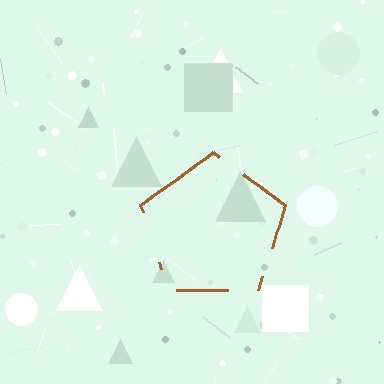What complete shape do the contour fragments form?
The contour fragments form a pentagon.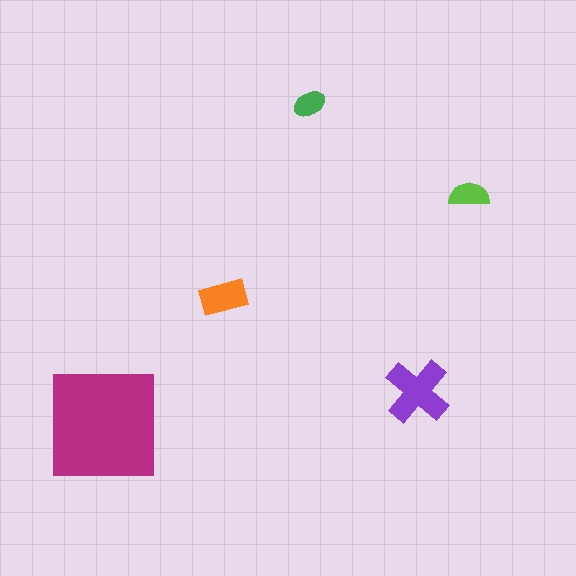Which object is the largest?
The magenta square.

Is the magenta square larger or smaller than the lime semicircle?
Larger.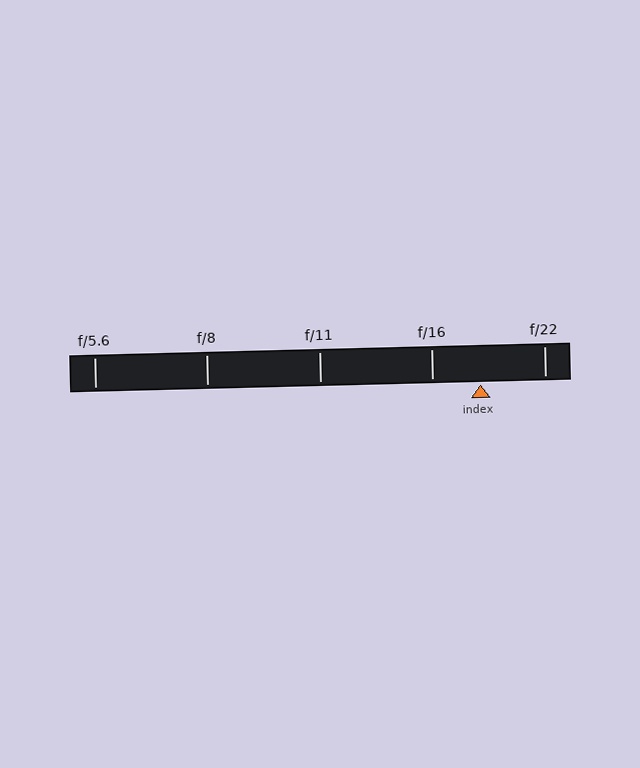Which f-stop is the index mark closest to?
The index mark is closest to f/16.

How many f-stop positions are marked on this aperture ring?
There are 5 f-stop positions marked.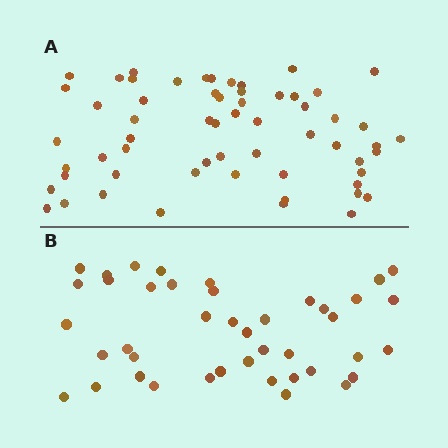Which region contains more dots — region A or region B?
Region A (the top region) has more dots.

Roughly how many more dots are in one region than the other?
Region A has approximately 20 more dots than region B.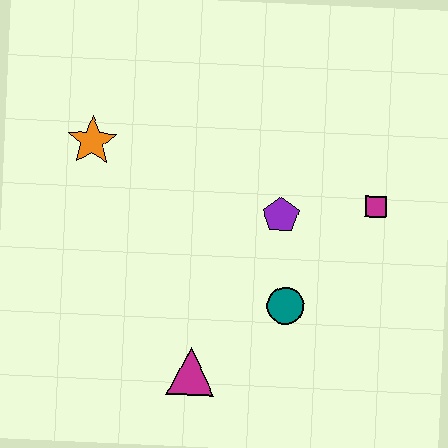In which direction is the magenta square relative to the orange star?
The magenta square is to the right of the orange star.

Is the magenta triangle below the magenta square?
Yes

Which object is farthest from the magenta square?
The orange star is farthest from the magenta square.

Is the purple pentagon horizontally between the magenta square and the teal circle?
No